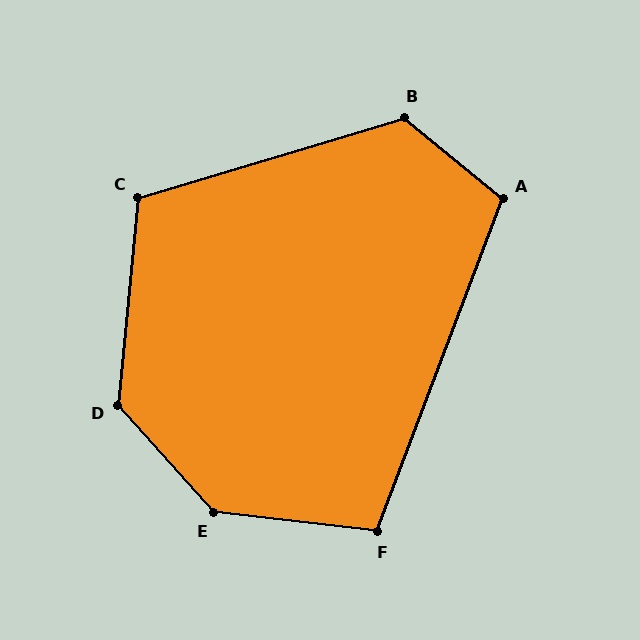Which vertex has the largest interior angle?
E, at approximately 139 degrees.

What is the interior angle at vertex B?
Approximately 124 degrees (obtuse).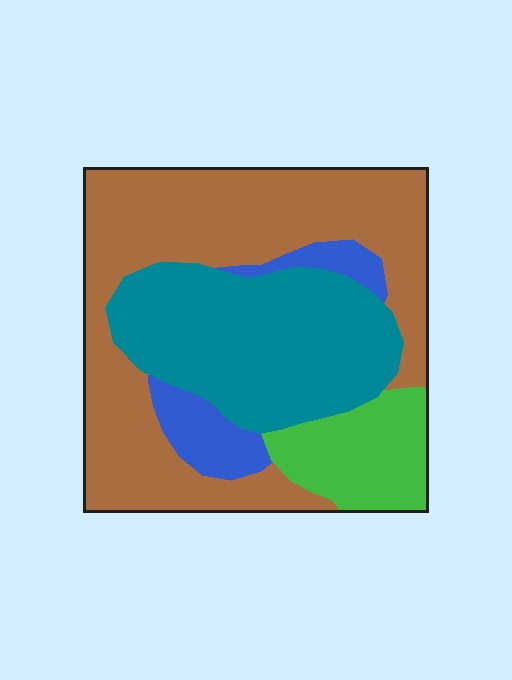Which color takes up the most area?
Brown, at roughly 50%.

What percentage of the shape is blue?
Blue takes up about one tenth (1/10) of the shape.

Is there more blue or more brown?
Brown.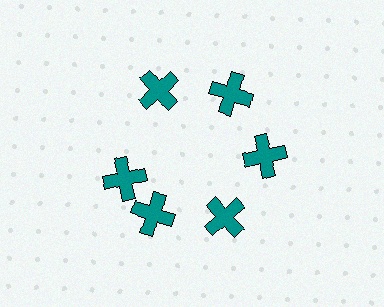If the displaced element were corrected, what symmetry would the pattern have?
It would have 6-fold rotational symmetry — the pattern would map onto itself every 60 degrees.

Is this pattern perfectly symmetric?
No. The 6 teal crosses are arranged in a ring, but one element near the 9 o'clock position is rotated out of alignment along the ring, breaking the 6-fold rotational symmetry.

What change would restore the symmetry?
The symmetry would be restored by rotating it back into even spacing with its neighbors so that all 6 crosses sit at equal angles and equal distance from the center.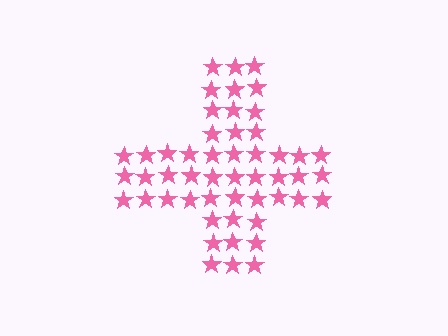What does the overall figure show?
The overall figure shows a cross.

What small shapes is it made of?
It is made of small stars.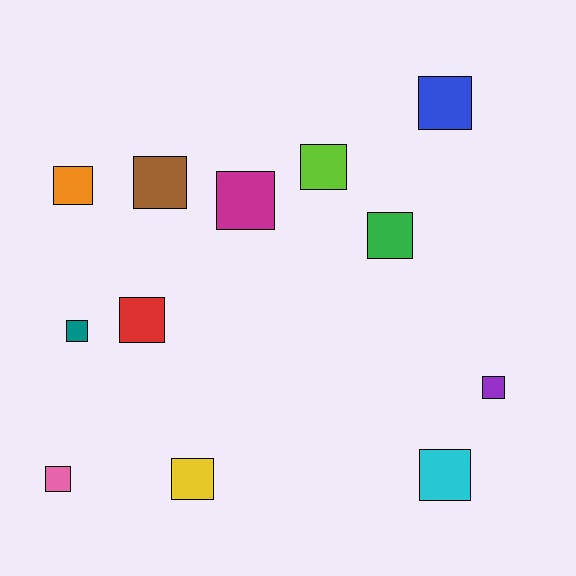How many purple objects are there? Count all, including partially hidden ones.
There is 1 purple object.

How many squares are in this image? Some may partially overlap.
There are 12 squares.